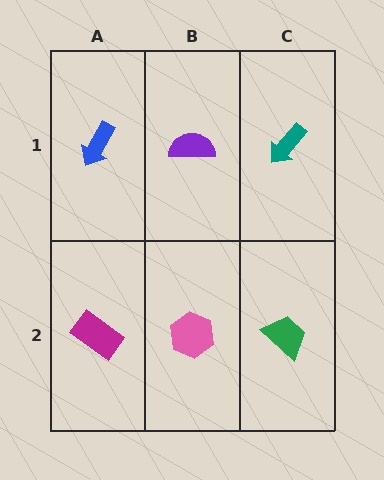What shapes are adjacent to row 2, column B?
A purple semicircle (row 1, column B), a magenta rectangle (row 2, column A), a green trapezoid (row 2, column C).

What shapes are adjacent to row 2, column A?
A blue arrow (row 1, column A), a pink hexagon (row 2, column B).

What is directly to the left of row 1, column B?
A blue arrow.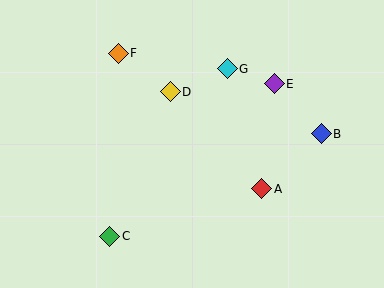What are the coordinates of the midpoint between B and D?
The midpoint between B and D is at (246, 113).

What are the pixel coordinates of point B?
Point B is at (321, 134).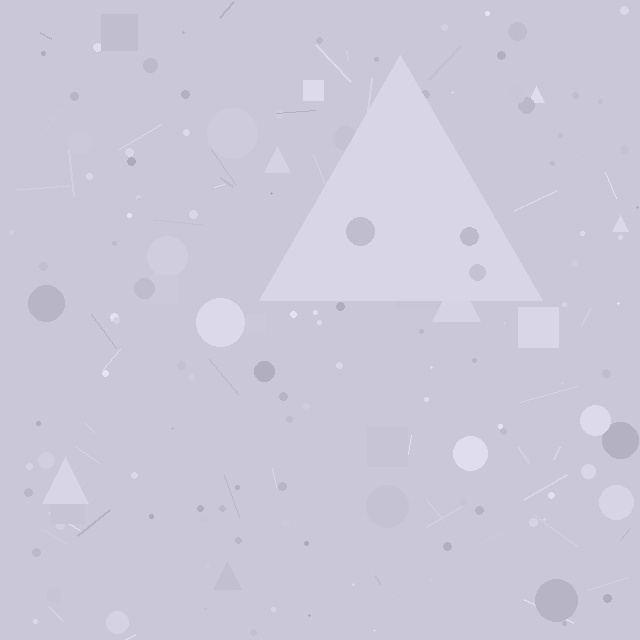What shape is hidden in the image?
A triangle is hidden in the image.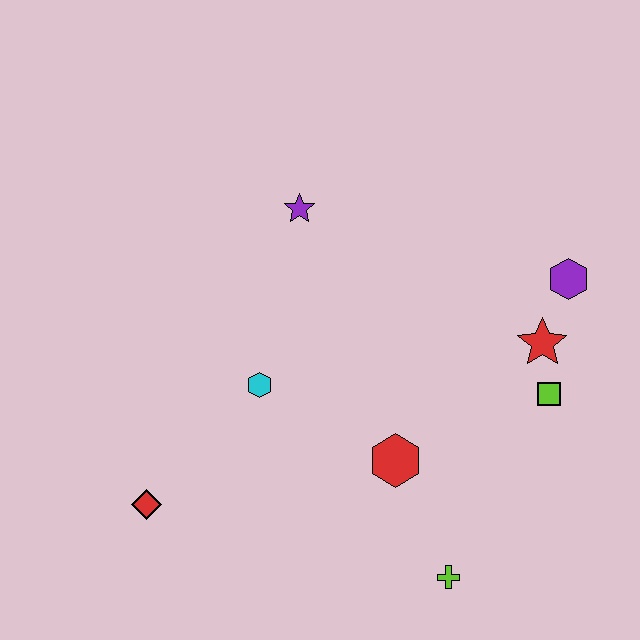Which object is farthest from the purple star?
The lime cross is farthest from the purple star.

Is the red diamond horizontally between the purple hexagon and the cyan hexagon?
No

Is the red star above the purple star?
No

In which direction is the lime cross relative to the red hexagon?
The lime cross is below the red hexagon.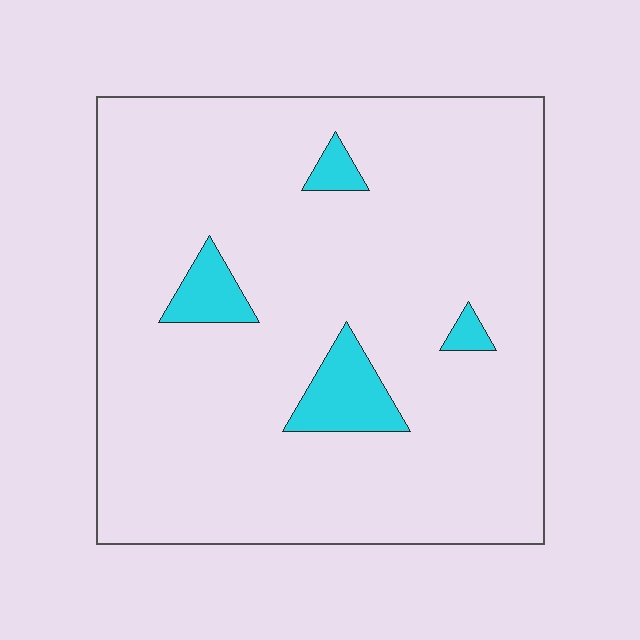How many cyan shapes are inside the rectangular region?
4.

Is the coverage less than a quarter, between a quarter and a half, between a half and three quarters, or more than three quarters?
Less than a quarter.